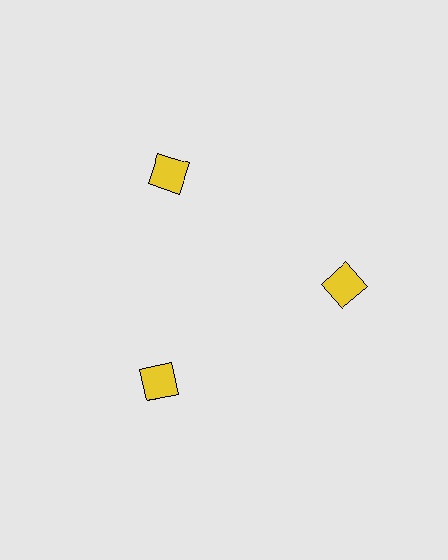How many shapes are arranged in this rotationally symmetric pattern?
There are 3 shapes, arranged in 3 groups of 1.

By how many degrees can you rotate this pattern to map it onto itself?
The pattern maps onto itself every 120 degrees of rotation.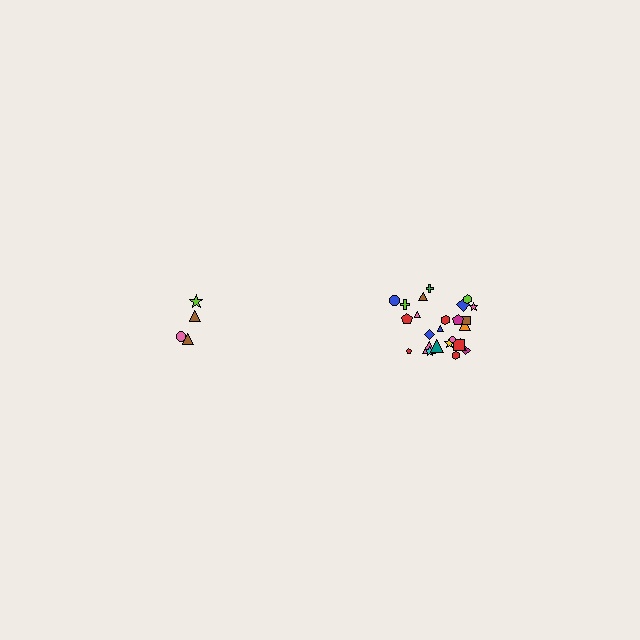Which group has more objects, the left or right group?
The right group.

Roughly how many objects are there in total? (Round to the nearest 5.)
Roughly 30 objects in total.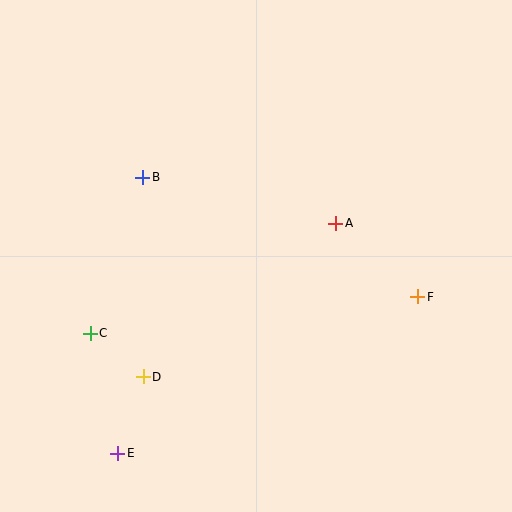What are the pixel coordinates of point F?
Point F is at (418, 297).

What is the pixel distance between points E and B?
The distance between E and B is 277 pixels.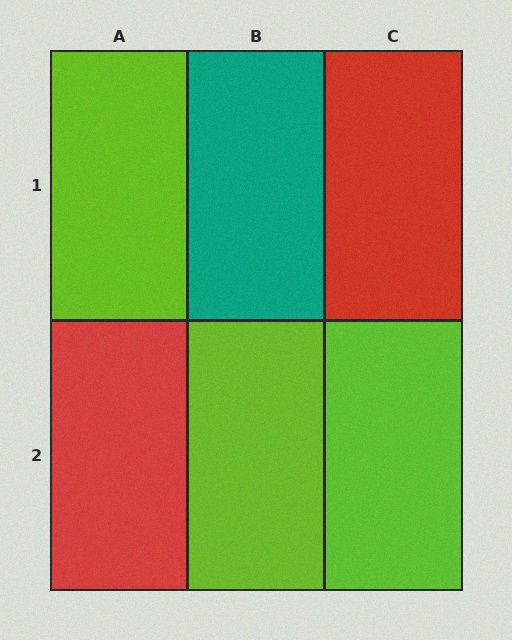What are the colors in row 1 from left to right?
Lime, teal, red.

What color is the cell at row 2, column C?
Lime.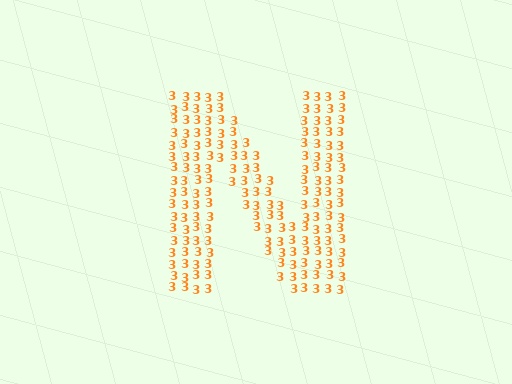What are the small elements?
The small elements are digit 3's.